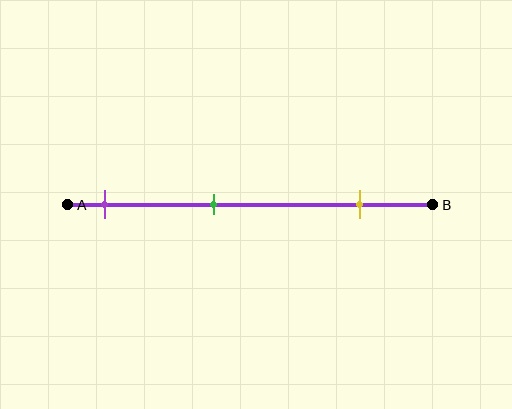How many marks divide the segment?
There are 3 marks dividing the segment.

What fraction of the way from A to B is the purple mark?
The purple mark is approximately 10% (0.1) of the way from A to B.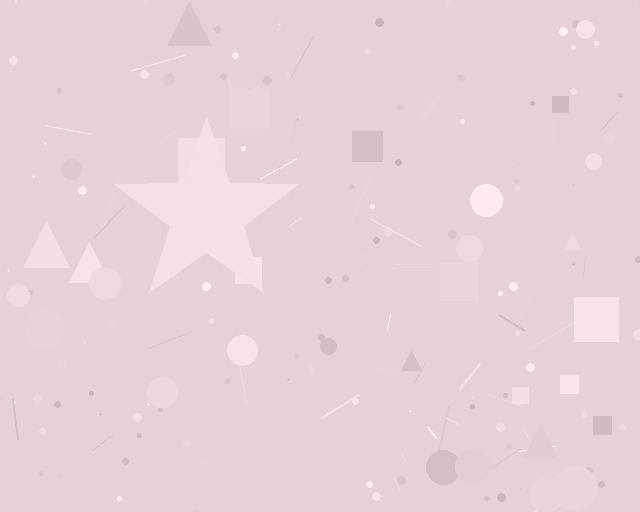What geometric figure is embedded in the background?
A star is embedded in the background.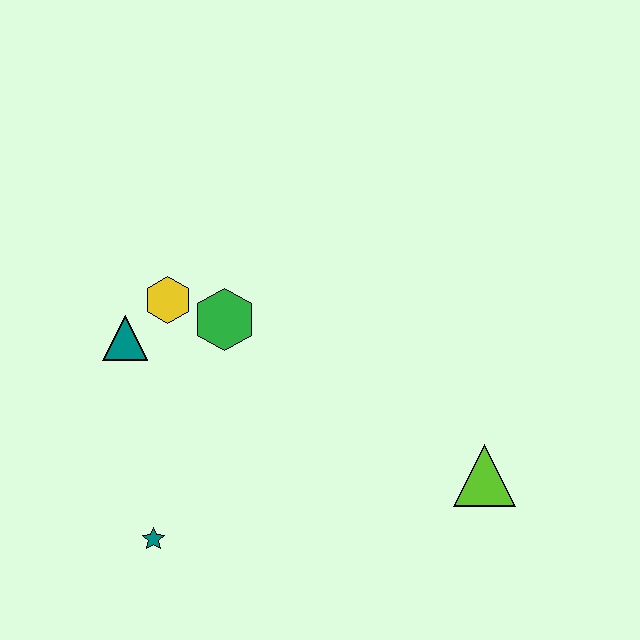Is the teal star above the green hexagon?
No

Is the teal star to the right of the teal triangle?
Yes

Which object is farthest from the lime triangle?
The teal triangle is farthest from the lime triangle.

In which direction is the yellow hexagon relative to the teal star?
The yellow hexagon is above the teal star.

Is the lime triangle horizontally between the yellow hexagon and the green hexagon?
No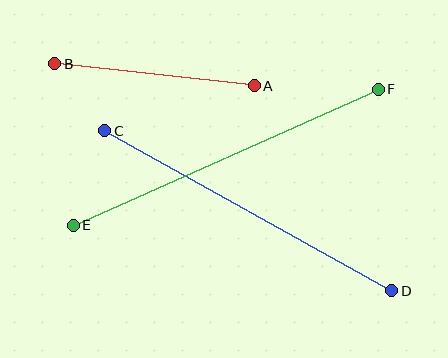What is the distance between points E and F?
The distance is approximately 334 pixels.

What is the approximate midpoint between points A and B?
The midpoint is at approximately (154, 75) pixels.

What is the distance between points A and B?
The distance is approximately 201 pixels.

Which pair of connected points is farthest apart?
Points E and F are farthest apart.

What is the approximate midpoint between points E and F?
The midpoint is at approximately (226, 157) pixels.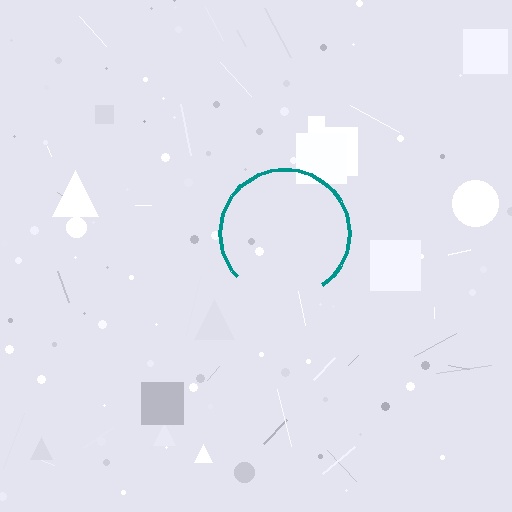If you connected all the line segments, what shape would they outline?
They would outline a circle.